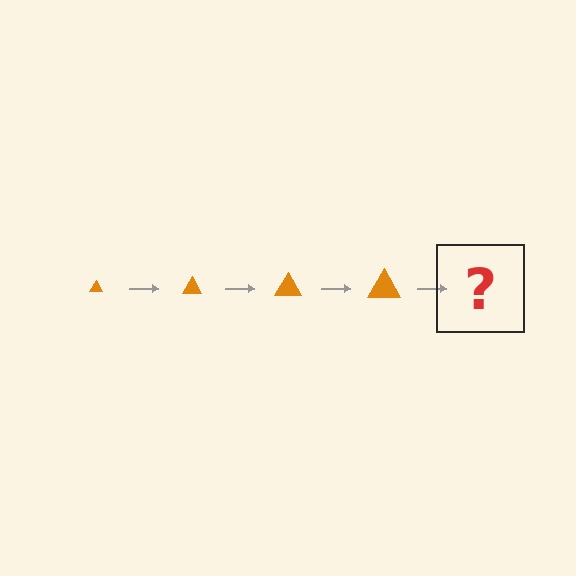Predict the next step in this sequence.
The next step is an orange triangle, larger than the previous one.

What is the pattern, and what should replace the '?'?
The pattern is that the triangle gets progressively larger each step. The '?' should be an orange triangle, larger than the previous one.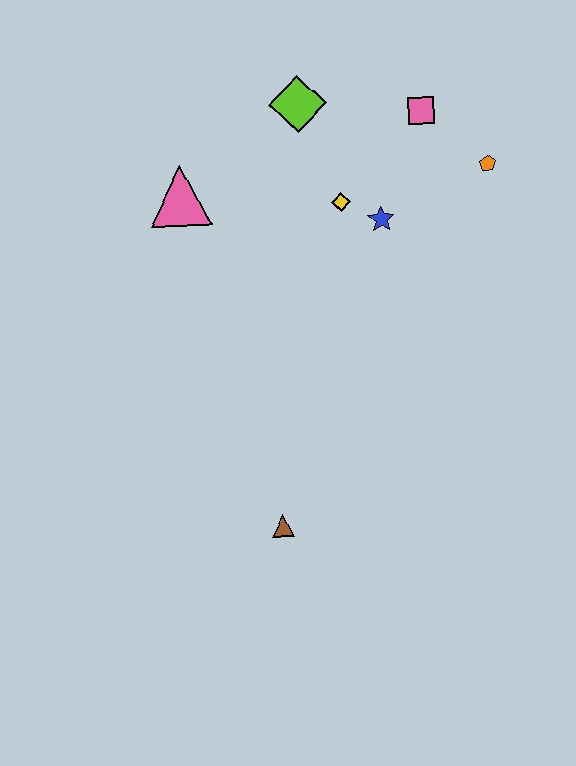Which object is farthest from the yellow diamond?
The brown triangle is farthest from the yellow diamond.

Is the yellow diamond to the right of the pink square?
No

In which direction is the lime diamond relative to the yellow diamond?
The lime diamond is above the yellow diamond.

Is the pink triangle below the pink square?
Yes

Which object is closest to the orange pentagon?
The pink square is closest to the orange pentagon.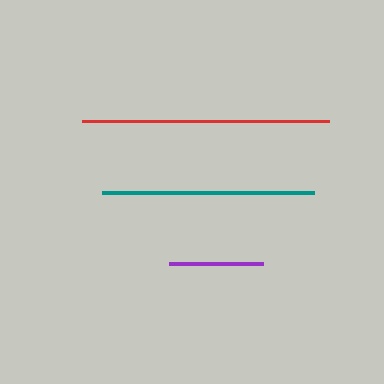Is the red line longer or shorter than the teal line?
The red line is longer than the teal line.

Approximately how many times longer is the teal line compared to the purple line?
The teal line is approximately 2.3 times the length of the purple line.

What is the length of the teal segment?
The teal segment is approximately 212 pixels long.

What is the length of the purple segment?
The purple segment is approximately 94 pixels long.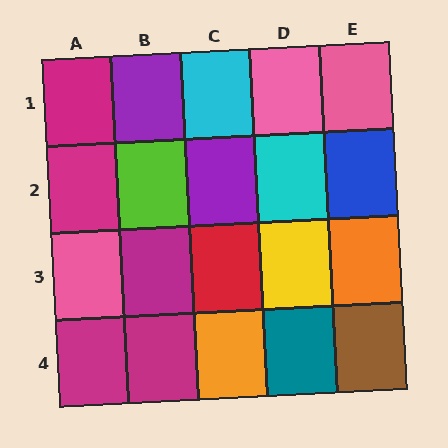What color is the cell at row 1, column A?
Magenta.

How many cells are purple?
2 cells are purple.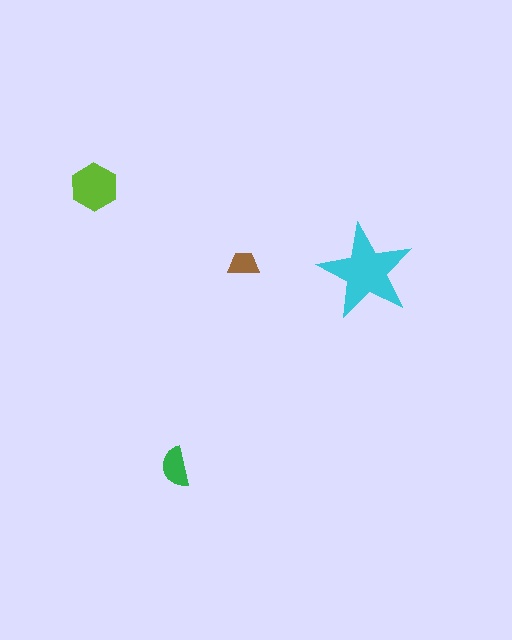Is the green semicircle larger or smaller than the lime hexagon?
Smaller.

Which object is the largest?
The cyan star.